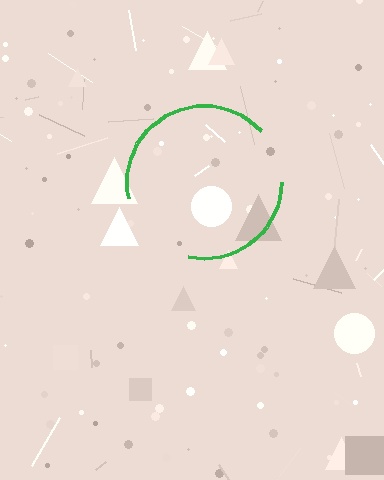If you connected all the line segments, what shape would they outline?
They would outline a circle.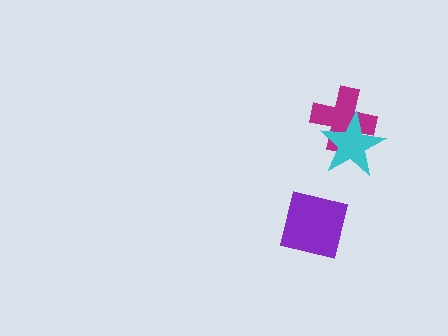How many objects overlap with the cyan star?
1 object overlaps with the cyan star.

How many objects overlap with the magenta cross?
1 object overlaps with the magenta cross.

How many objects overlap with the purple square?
0 objects overlap with the purple square.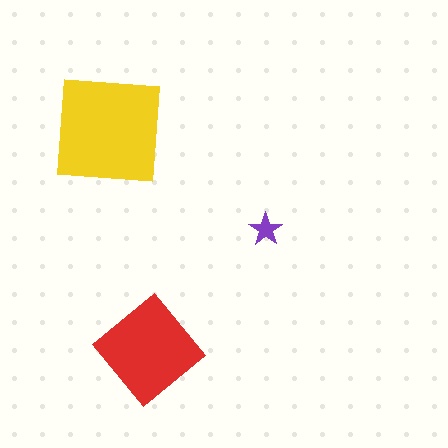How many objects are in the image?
There are 3 objects in the image.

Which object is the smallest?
The purple star.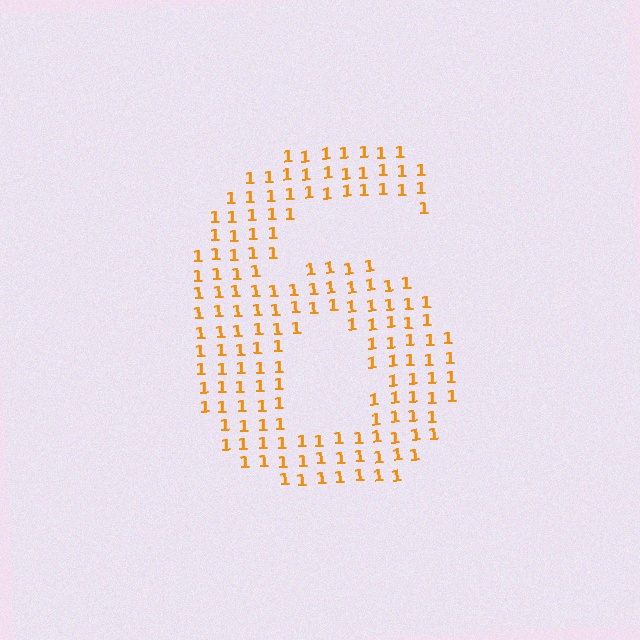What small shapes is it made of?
It is made of small digit 1's.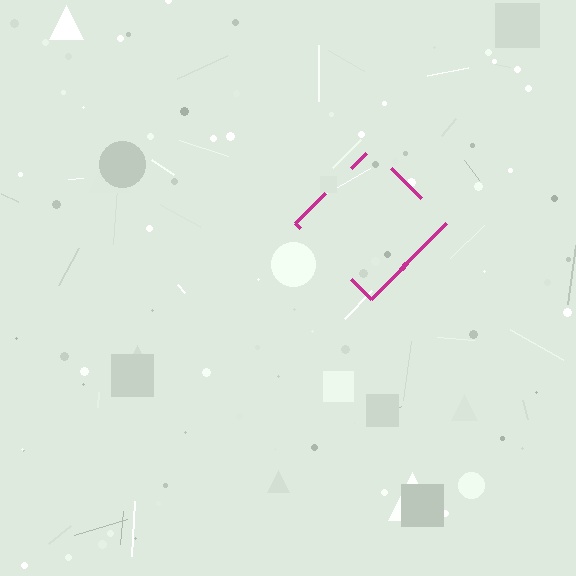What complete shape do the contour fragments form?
The contour fragments form a diamond.